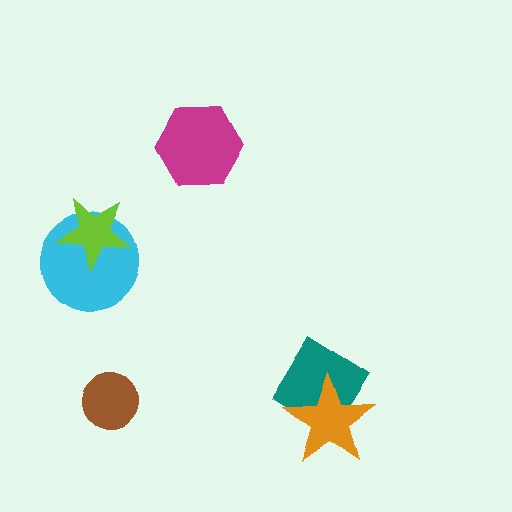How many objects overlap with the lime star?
1 object overlaps with the lime star.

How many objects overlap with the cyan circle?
1 object overlaps with the cyan circle.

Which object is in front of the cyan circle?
The lime star is in front of the cyan circle.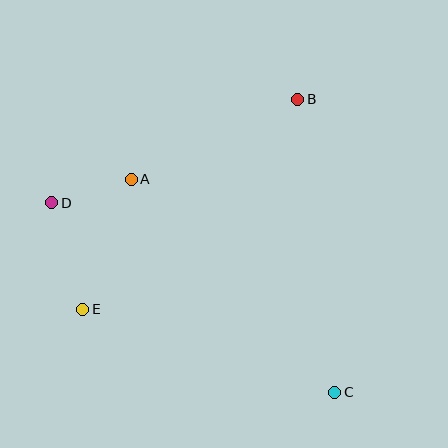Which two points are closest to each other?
Points A and D are closest to each other.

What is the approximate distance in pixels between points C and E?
The distance between C and E is approximately 265 pixels.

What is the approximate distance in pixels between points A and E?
The distance between A and E is approximately 139 pixels.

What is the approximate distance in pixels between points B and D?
The distance between B and D is approximately 267 pixels.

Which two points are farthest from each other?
Points C and D are farthest from each other.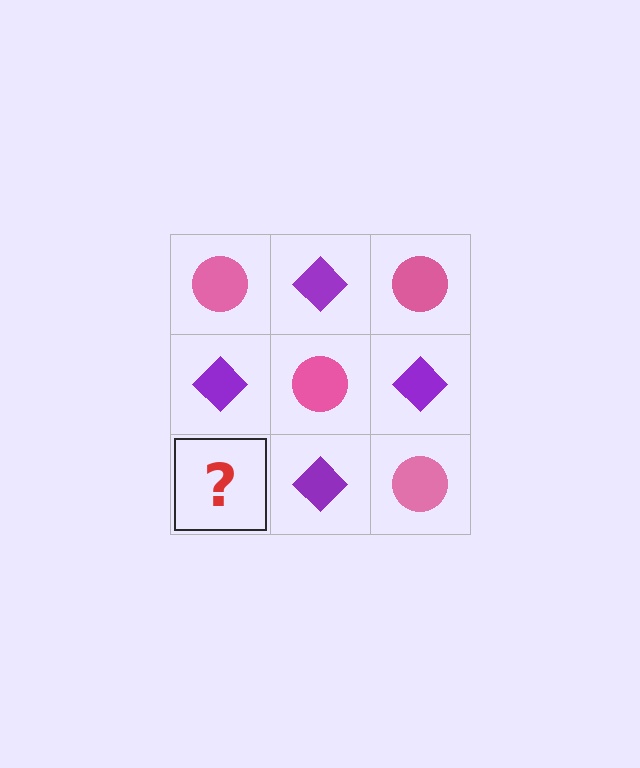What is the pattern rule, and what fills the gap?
The rule is that it alternates pink circle and purple diamond in a checkerboard pattern. The gap should be filled with a pink circle.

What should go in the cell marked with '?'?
The missing cell should contain a pink circle.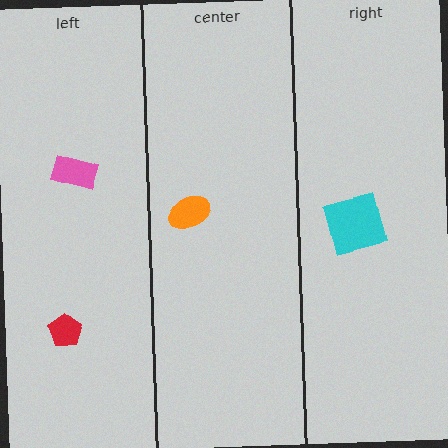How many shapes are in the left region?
2.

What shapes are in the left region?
The red pentagon, the pink rectangle.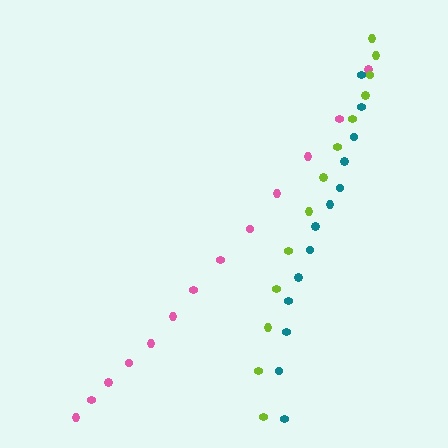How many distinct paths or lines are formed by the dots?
There are 3 distinct paths.